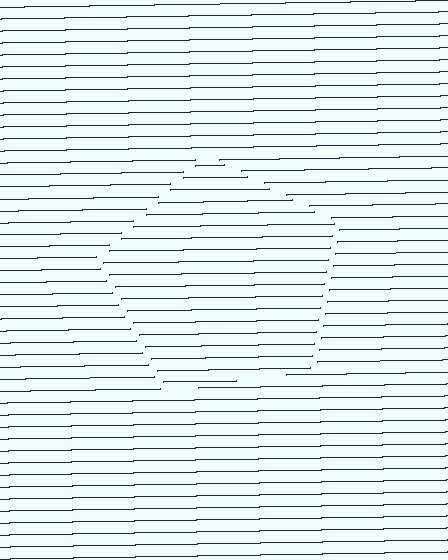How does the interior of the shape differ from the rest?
The interior of the shape contains the same grating, shifted by half a period — the contour is defined by the phase discontinuity where line-ends from the inner and outer gratings abut.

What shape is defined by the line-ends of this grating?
An illusory pentagon. The interior of the shape contains the same grating, shifted by half a period — the contour is defined by the phase discontinuity where line-ends from the inner and outer gratings abut.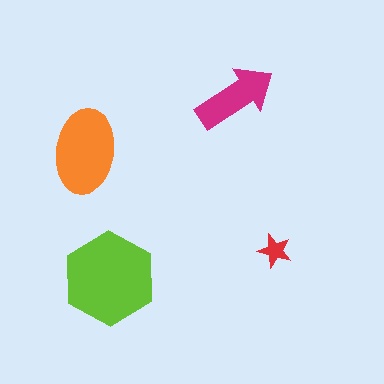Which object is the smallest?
The red star.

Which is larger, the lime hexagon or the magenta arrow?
The lime hexagon.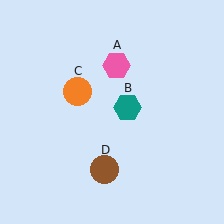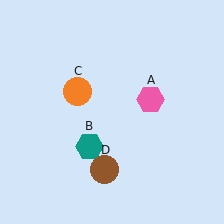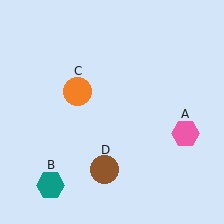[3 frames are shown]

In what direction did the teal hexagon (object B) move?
The teal hexagon (object B) moved down and to the left.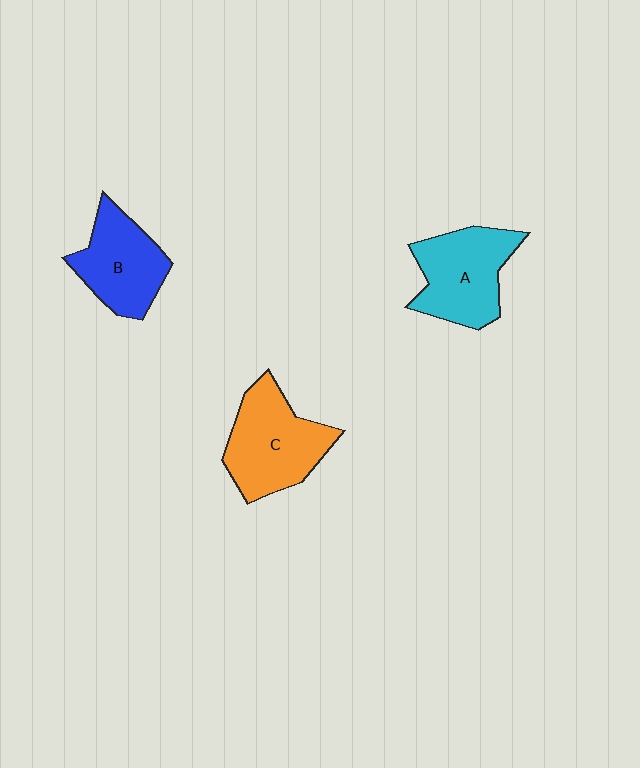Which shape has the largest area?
Shape C (orange).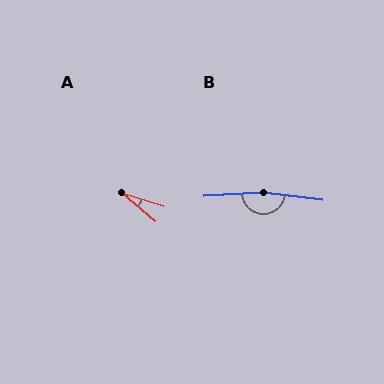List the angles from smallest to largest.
A (22°), B (170°).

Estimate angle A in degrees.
Approximately 22 degrees.